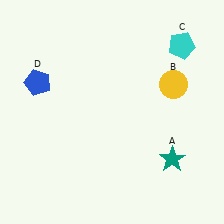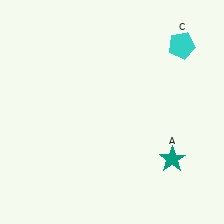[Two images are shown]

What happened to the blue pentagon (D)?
The blue pentagon (D) was removed in Image 2. It was in the top-left area of Image 1.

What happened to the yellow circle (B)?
The yellow circle (B) was removed in Image 2. It was in the top-right area of Image 1.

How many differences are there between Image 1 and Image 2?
There are 2 differences between the two images.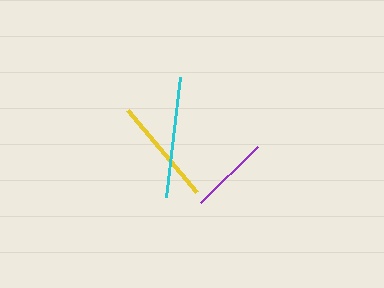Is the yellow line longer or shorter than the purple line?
The yellow line is longer than the purple line.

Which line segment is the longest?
The cyan line is the longest at approximately 121 pixels.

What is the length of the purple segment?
The purple segment is approximately 80 pixels long.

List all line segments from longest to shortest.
From longest to shortest: cyan, yellow, purple.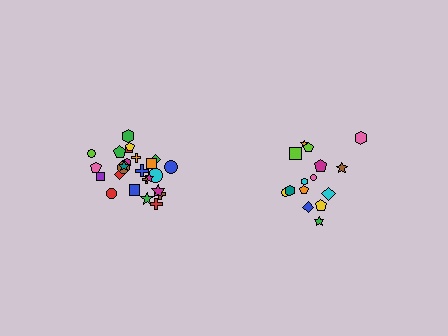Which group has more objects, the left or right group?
The left group.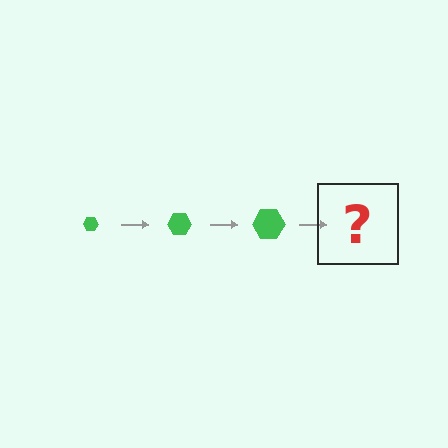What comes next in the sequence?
The next element should be a green hexagon, larger than the previous one.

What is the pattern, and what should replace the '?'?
The pattern is that the hexagon gets progressively larger each step. The '?' should be a green hexagon, larger than the previous one.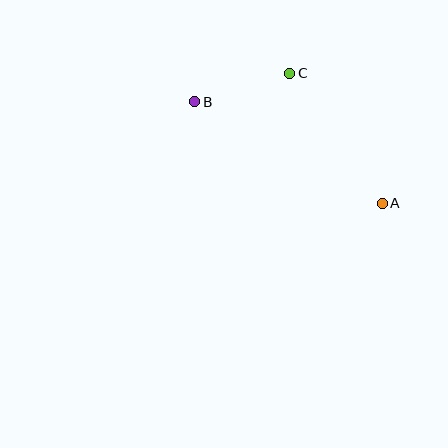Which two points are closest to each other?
Points B and C are closest to each other.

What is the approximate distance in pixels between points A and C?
The distance between A and C is approximately 159 pixels.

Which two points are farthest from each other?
Points A and B are farthest from each other.